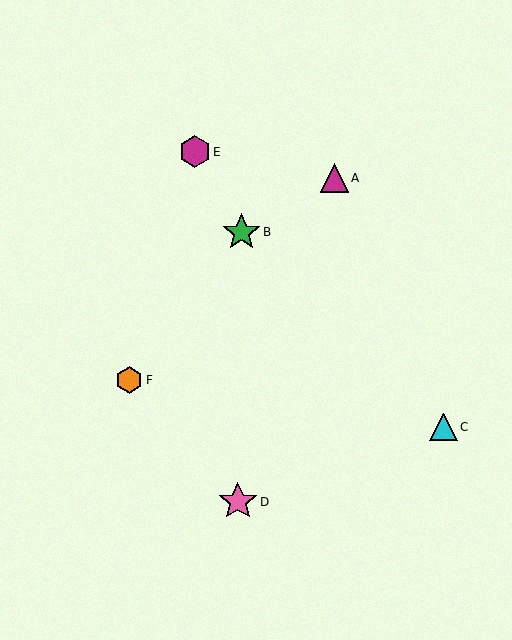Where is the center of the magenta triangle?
The center of the magenta triangle is at (334, 178).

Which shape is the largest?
The pink star (labeled D) is the largest.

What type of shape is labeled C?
Shape C is a cyan triangle.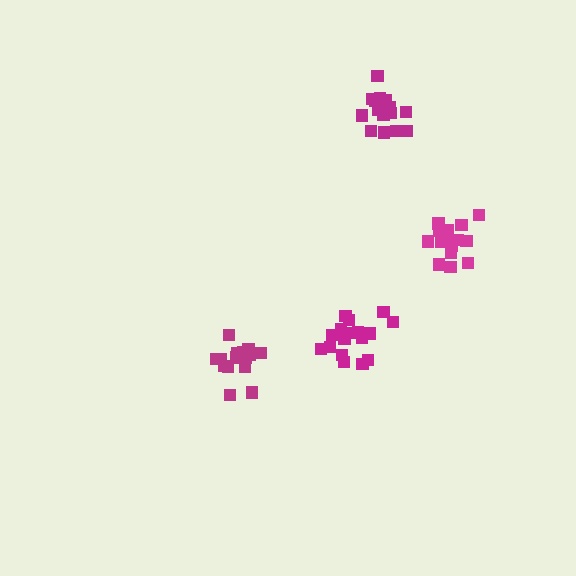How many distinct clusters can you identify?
There are 4 distinct clusters.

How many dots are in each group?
Group 1: 16 dots, Group 2: 15 dots, Group 3: 18 dots, Group 4: 15 dots (64 total).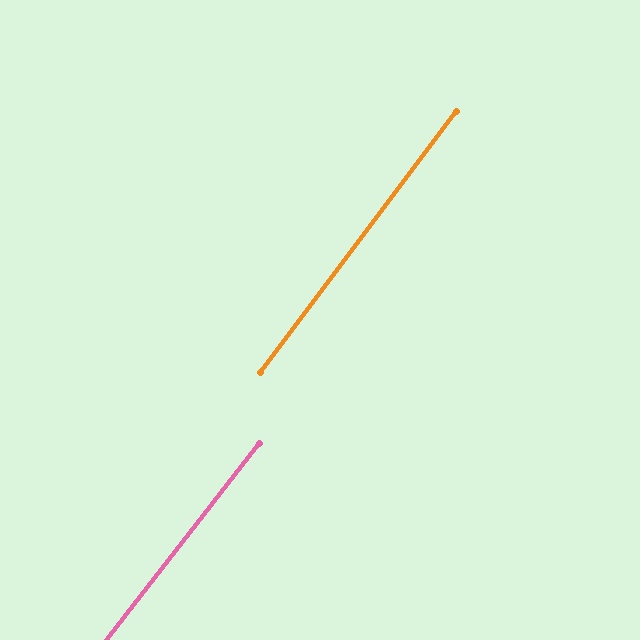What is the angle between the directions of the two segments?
Approximately 1 degree.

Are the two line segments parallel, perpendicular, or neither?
Parallel — their directions differ by only 1.0°.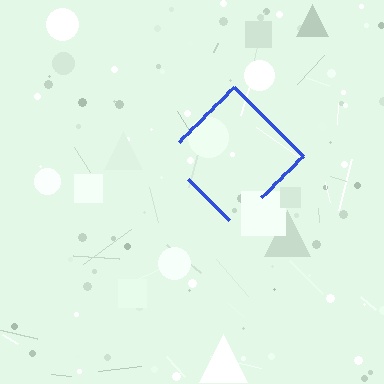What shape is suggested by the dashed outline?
The dashed outline suggests a diamond.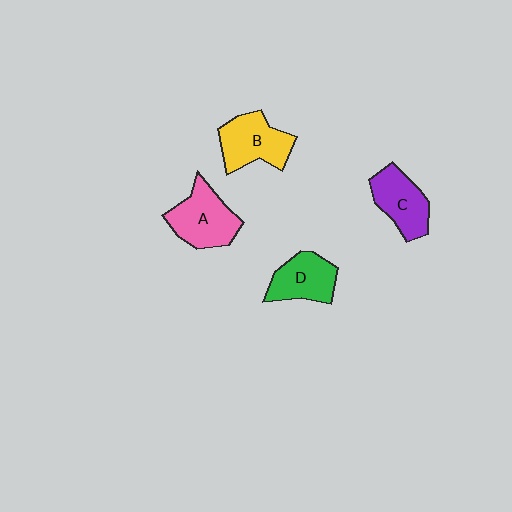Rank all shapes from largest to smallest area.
From largest to smallest: A (pink), B (yellow), C (purple), D (green).